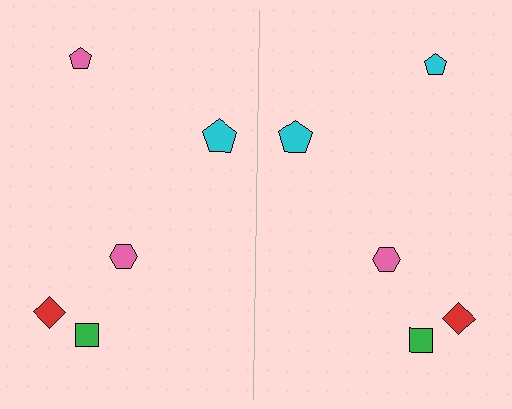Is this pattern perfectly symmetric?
No, the pattern is not perfectly symmetric. The cyan pentagon on the right side breaks the symmetry — its mirror counterpart is pink.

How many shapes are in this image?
There are 10 shapes in this image.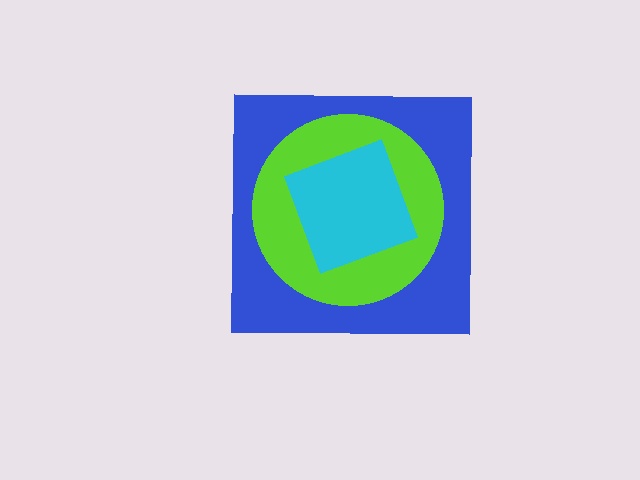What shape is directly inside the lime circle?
The cyan square.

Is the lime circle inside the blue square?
Yes.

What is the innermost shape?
The cyan square.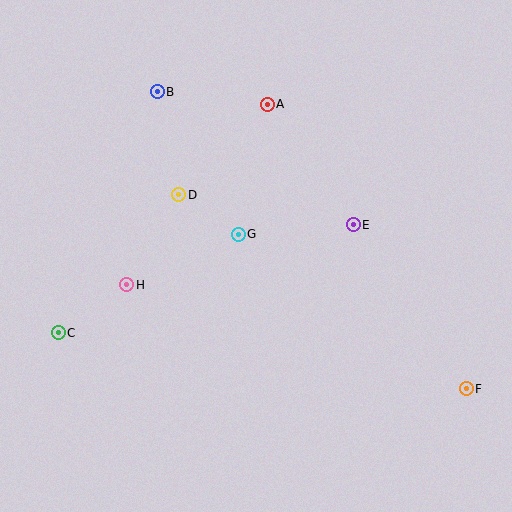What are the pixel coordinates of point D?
Point D is at (179, 195).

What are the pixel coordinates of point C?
Point C is at (58, 333).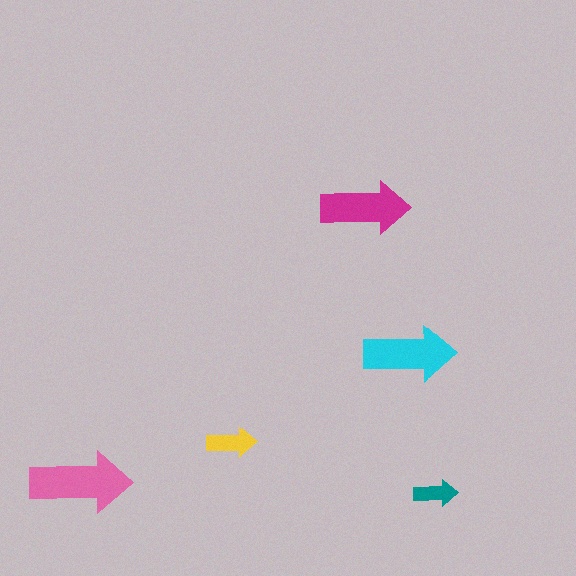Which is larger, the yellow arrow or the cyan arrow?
The cyan one.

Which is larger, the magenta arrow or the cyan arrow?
The cyan one.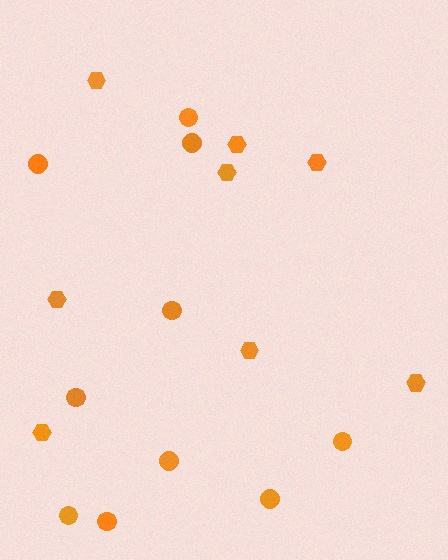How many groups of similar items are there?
There are 2 groups: one group of hexagons (8) and one group of circles (10).